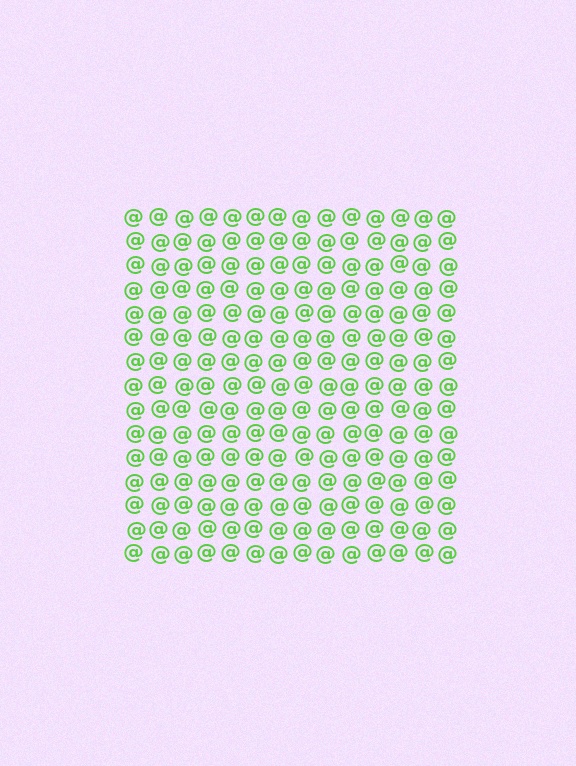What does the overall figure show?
The overall figure shows a square.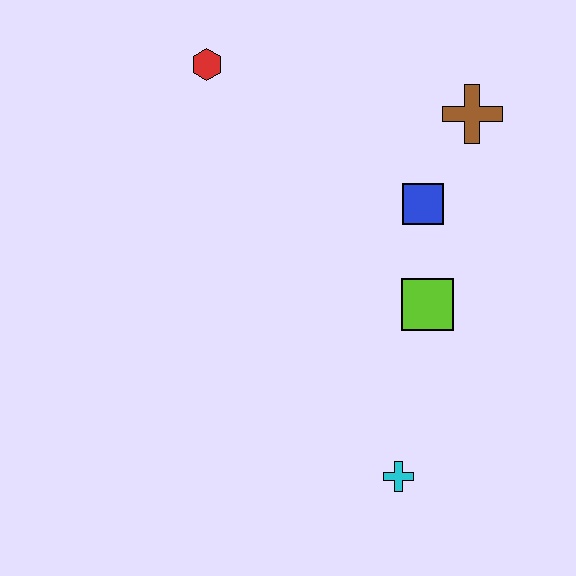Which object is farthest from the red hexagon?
The cyan cross is farthest from the red hexagon.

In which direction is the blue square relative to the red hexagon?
The blue square is to the right of the red hexagon.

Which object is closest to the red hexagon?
The blue square is closest to the red hexagon.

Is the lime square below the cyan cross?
No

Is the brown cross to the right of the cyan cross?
Yes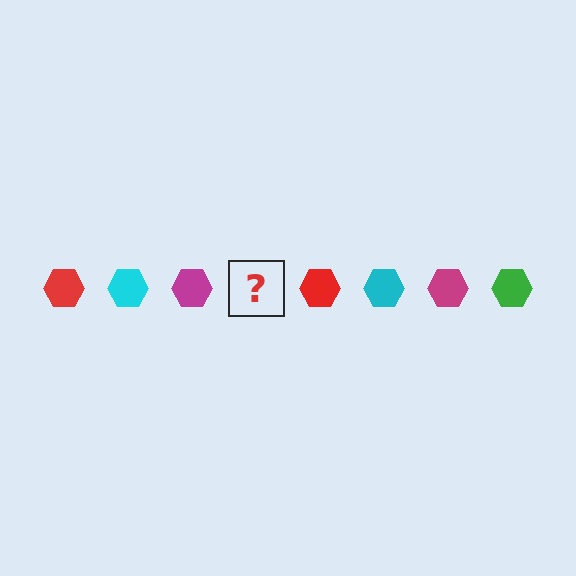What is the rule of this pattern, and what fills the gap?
The rule is that the pattern cycles through red, cyan, magenta, green hexagons. The gap should be filled with a green hexagon.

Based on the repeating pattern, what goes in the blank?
The blank should be a green hexagon.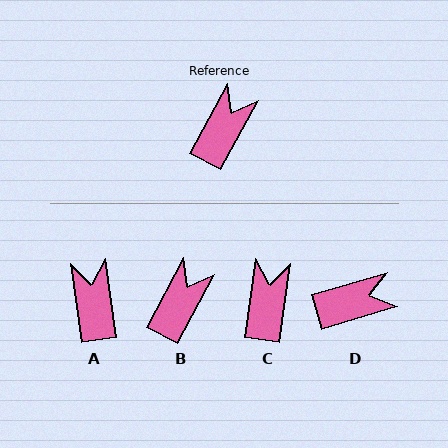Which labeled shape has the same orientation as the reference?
B.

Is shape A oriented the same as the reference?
No, it is off by about 36 degrees.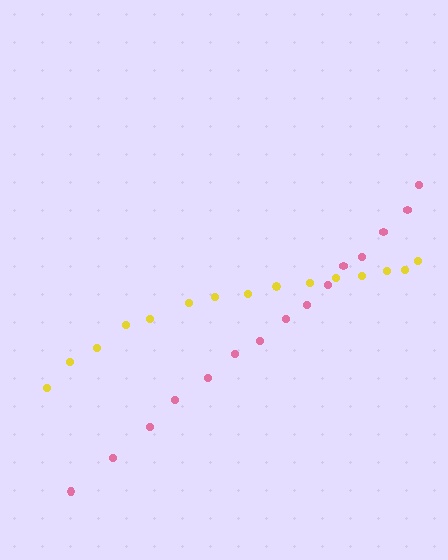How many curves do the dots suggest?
There are 2 distinct paths.